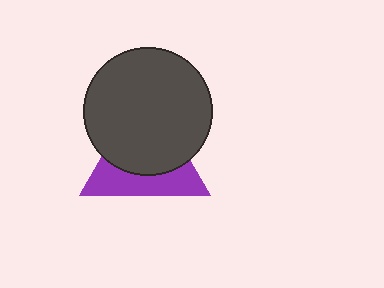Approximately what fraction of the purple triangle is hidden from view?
Roughly 60% of the purple triangle is hidden behind the dark gray circle.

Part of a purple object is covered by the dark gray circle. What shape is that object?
It is a triangle.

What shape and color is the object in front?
The object in front is a dark gray circle.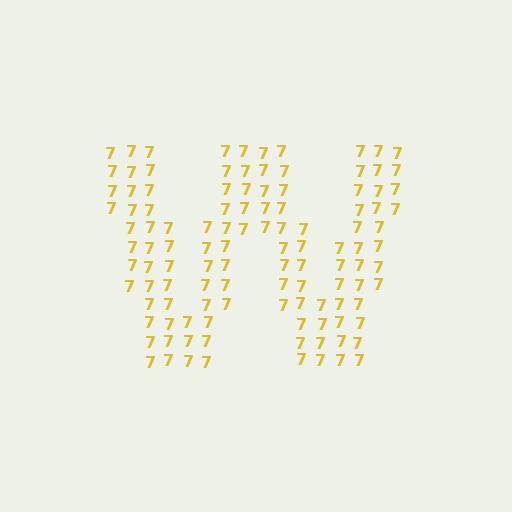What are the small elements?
The small elements are digit 7's.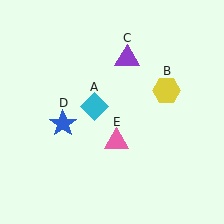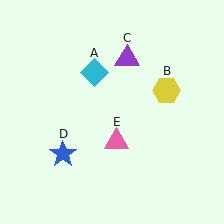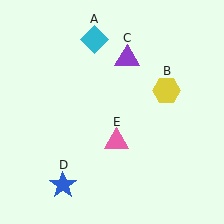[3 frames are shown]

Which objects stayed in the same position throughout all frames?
Yellow hexagon (object B) and purple triangle (object C) and pink triangle (object E) remained stationary.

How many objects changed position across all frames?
2 objects changed position: cyan diamond (object A), blue star (object D).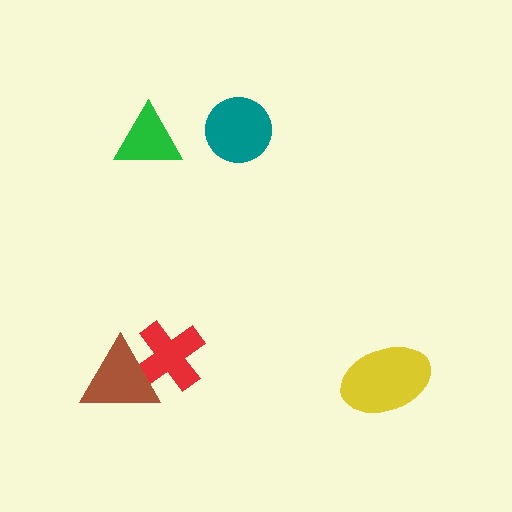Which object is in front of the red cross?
The brown triangle is in front of the red cross.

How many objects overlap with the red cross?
1 object overlaps with the red cross.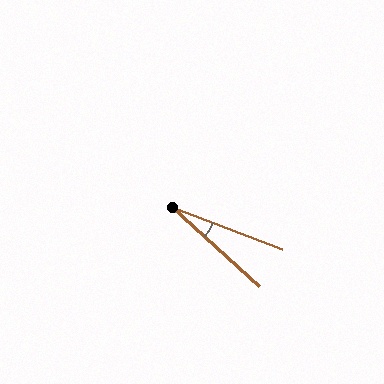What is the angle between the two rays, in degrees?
Approximately 21 degrees.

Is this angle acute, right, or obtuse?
It is acute.